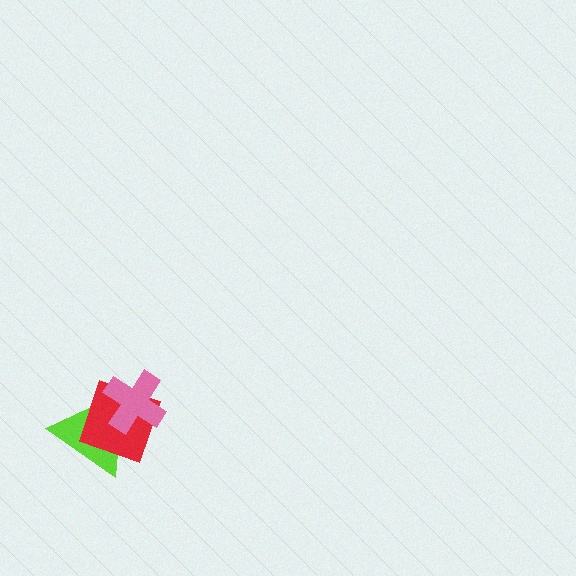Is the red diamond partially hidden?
Yes, it is partially covered by another shape.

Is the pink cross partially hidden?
No, no other shape covers it.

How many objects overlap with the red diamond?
2 objects overlap with the red diamond.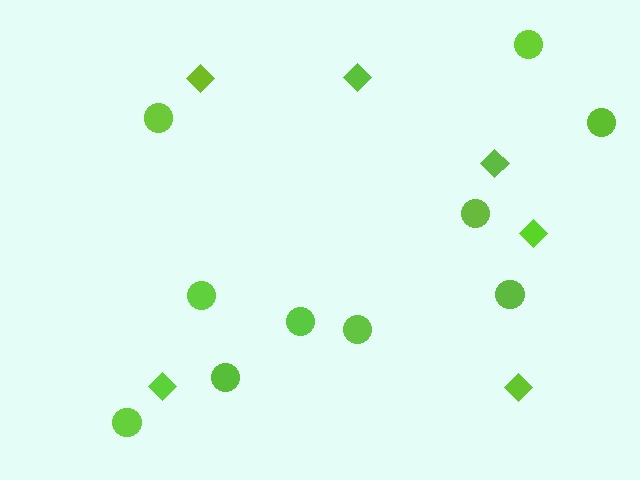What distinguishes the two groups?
There are 2 groups: one group of diamonds (6) and one group of circles (10).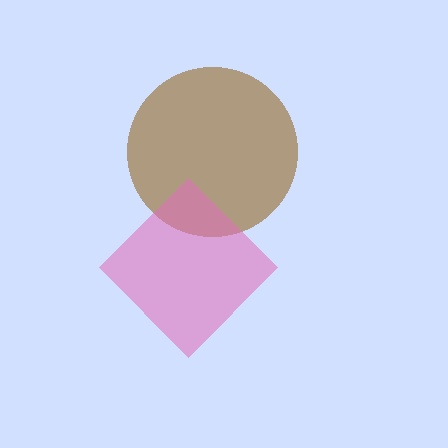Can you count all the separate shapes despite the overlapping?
Yes, there are 2 separate shapes.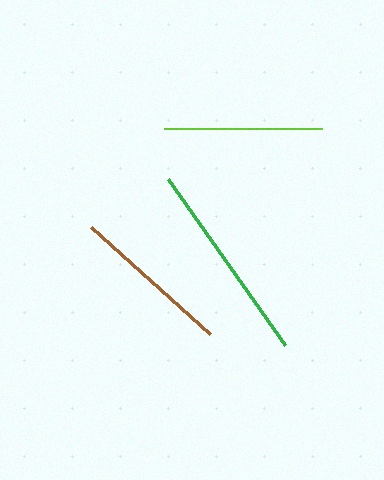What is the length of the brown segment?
The brown segment is approximately 160 pixels long.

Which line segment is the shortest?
The lime line is the shortest at approximately 158 pixels.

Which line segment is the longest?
The green line is the longest at approximately 204 pixels.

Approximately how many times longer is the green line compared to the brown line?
The green line is approximately 1.3 times the length of the brown line.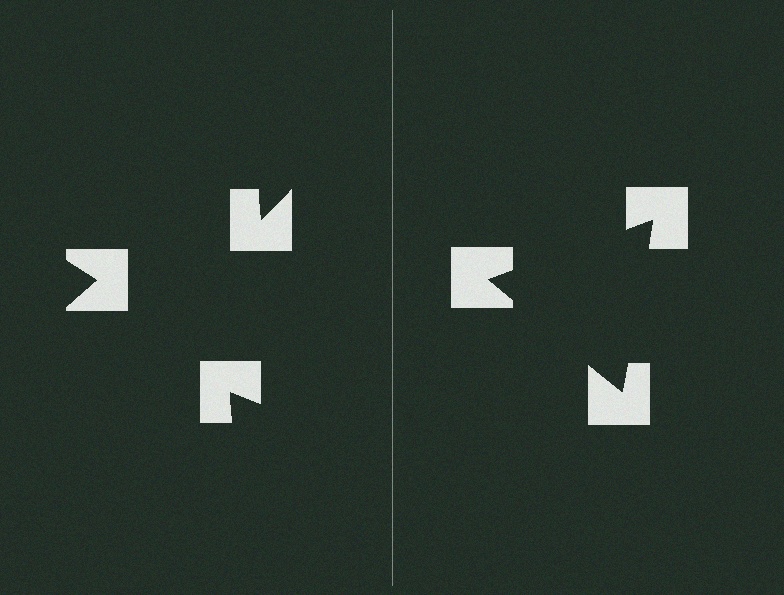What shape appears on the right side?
An illusory triangle.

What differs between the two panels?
The notched squares are positioned identically on both sides; only the wedge orientations differ. On the right they align to a triangle; on the left they are misaligned.